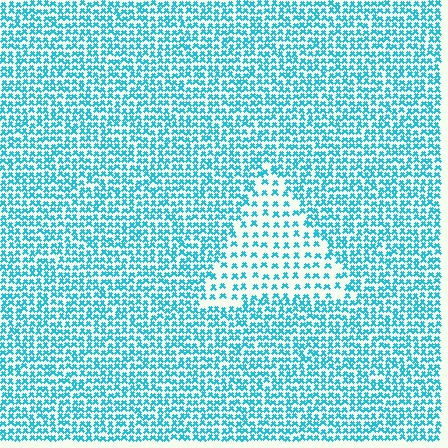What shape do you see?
I see a triangle.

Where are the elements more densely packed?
The elements are more densely packed outside the triangle boundary.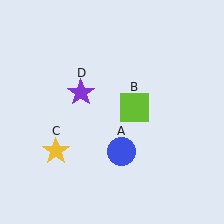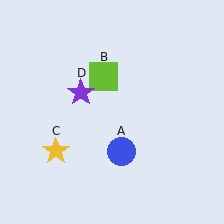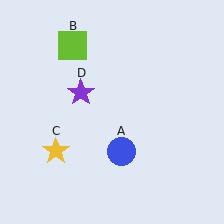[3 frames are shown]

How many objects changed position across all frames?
1 object changed position: lime square (object B).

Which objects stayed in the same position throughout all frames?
Blue circle (object A) and yellow star (object C) and purple star (object D) remained stationary.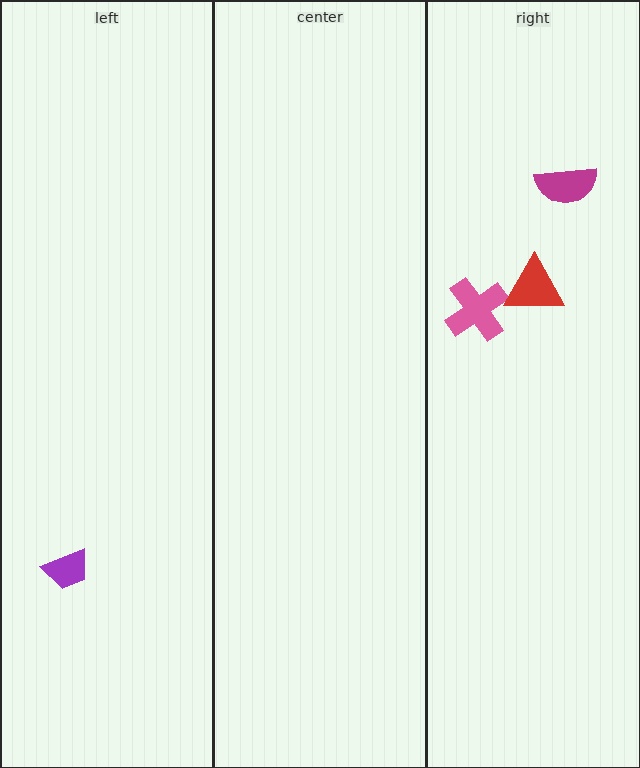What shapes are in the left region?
The purple trapezoid.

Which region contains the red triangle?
The right region.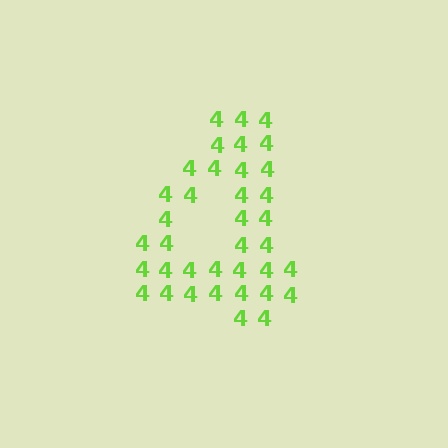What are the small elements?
The small elements are digit 4's.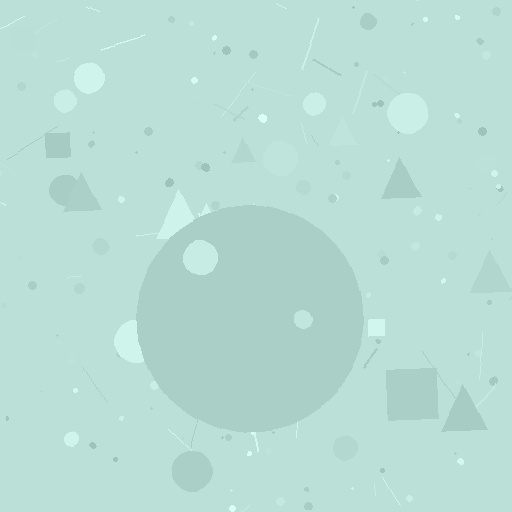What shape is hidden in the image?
A circle is hidden in the image.